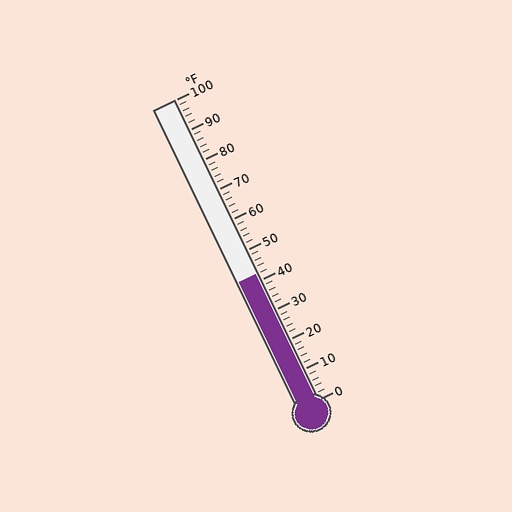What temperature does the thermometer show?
The thermometer shows approximately 42°F.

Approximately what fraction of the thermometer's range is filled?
The thermometer is filled to approximately 40% of its range.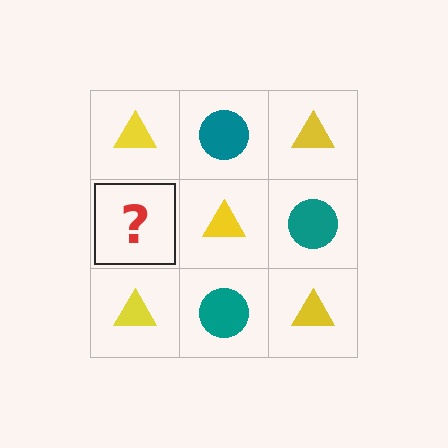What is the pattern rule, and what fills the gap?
The rule is that it alternates yellow triangle and teal circle in a checkerboard pattern. The gap should be filled with a teal circle.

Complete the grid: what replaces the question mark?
The question mark should be replaced with a teal circle.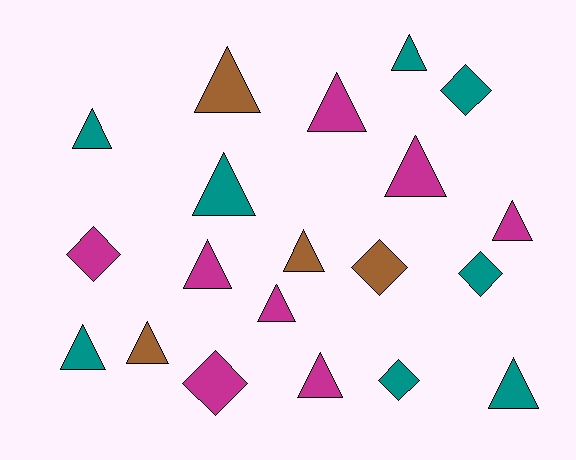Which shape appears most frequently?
Triangle, with 14 objects.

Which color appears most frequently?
Teal, with 8 objects.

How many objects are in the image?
There are 20 objects.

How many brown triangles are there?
There are 3 brown triangles.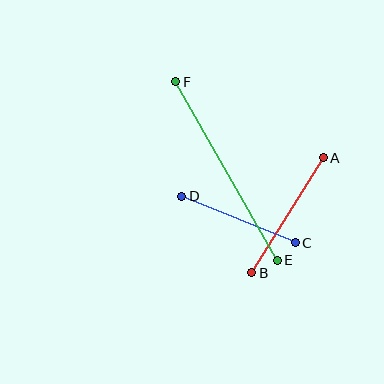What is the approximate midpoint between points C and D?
The midpoint is at approximately (239, 219) pixels.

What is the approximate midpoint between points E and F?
The midpoint is at approximately (227, 171) pixels.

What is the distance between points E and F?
The distance is approximately 205 pixels.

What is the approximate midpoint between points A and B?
The midpoint is at approximately (287, 215) pixels.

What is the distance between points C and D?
The distance is approximately 122 pixels.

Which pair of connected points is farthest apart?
Points E and F are farthest apart.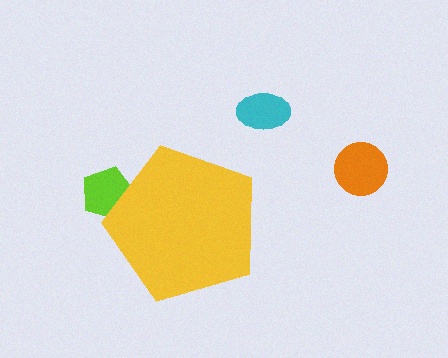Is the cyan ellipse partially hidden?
No, the cyan ellipse is fully visible.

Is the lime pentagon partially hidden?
Yes, the lime pentagon is partially hidden behind the yellow pentagon.